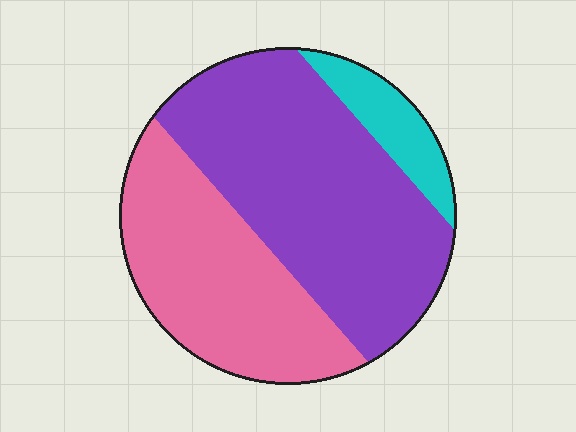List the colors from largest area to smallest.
From largest to smallest: purple, pink, cyan.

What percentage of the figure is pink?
Pink takes up about three eighths (3/8) of the figure.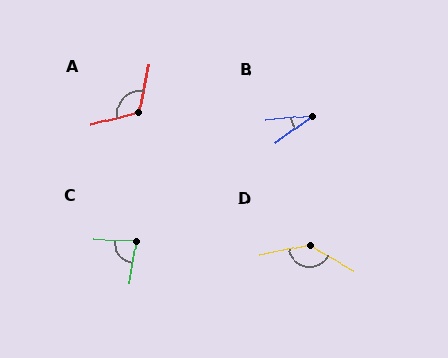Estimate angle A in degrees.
Approximately 117 degrees.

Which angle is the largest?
D, at approximately 139 degrees.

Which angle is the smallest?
B, at approximately 31 degrees.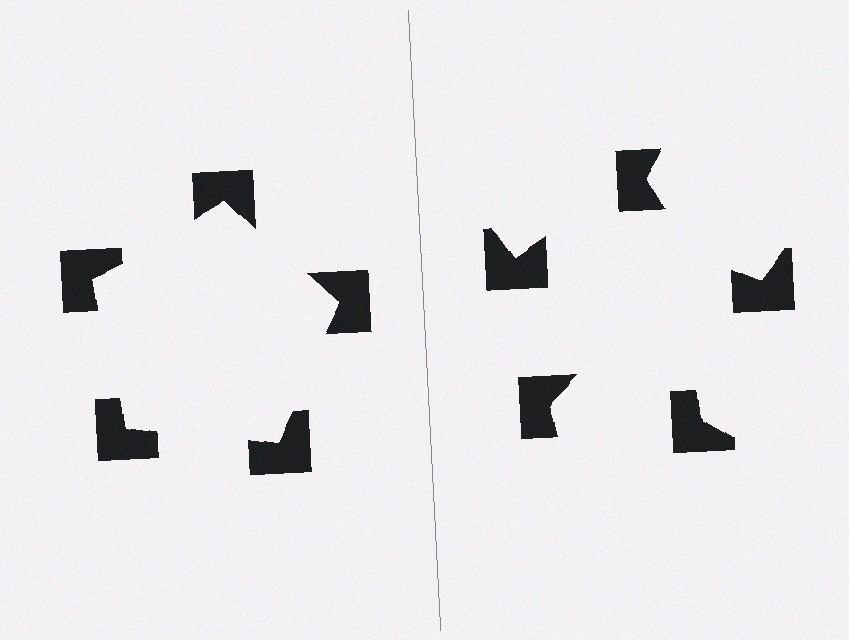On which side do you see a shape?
An illusory pentagon appears on the left side. On the right side the wedge cuts are rotated, so no coherent shape forms.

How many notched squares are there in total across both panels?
10 — 5 on each side.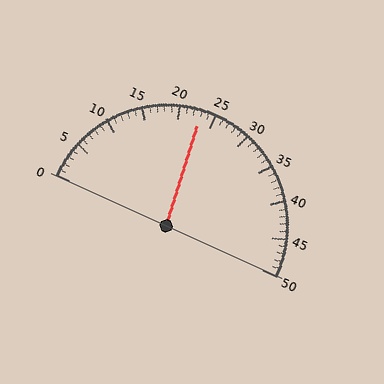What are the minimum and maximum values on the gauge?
The gauge ranges from 0 to 50.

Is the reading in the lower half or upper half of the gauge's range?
The reading is in the lower half of the range (0 to 50).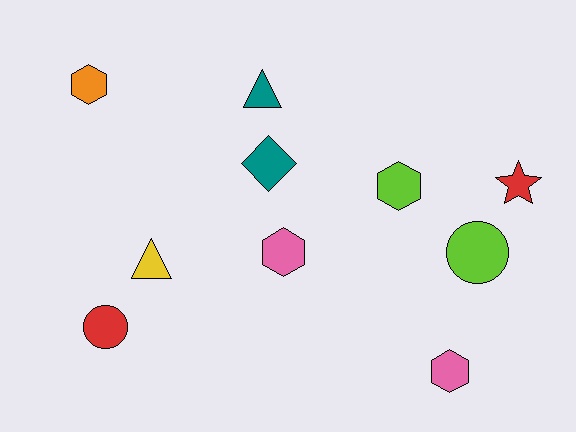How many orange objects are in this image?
There is 1 orange object.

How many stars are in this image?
There is 1 star.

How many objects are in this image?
There are 10 objects.